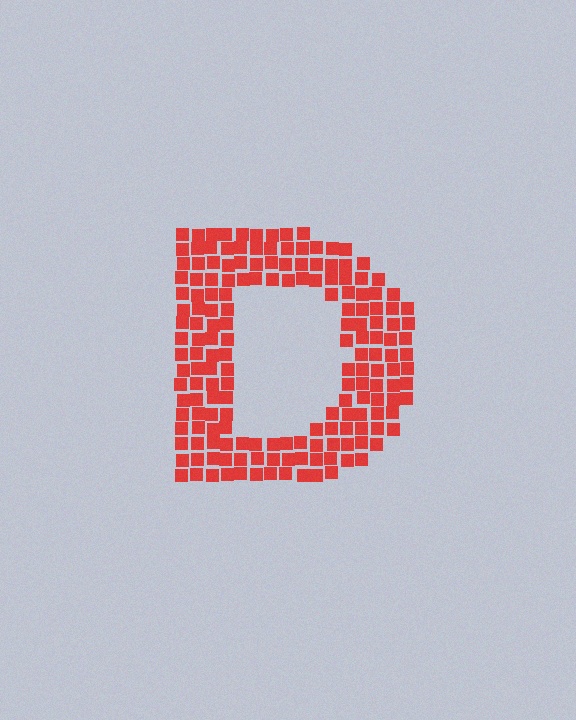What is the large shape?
The large shape is the letter D.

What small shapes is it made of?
It is made of small squares.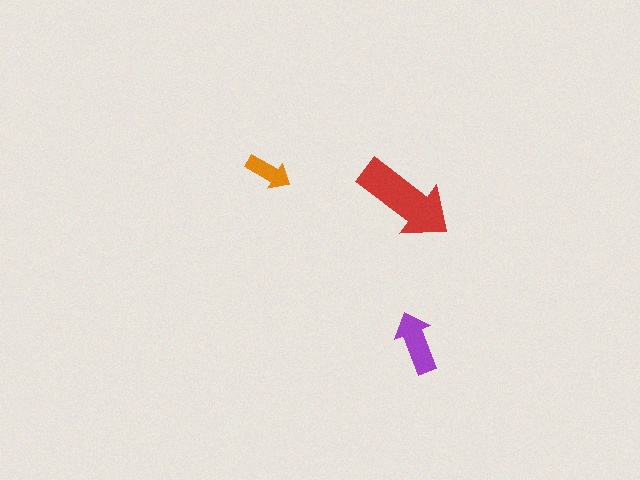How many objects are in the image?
There are 3 objects in the image.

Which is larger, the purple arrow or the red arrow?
The red one.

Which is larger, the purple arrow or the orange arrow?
The purple one.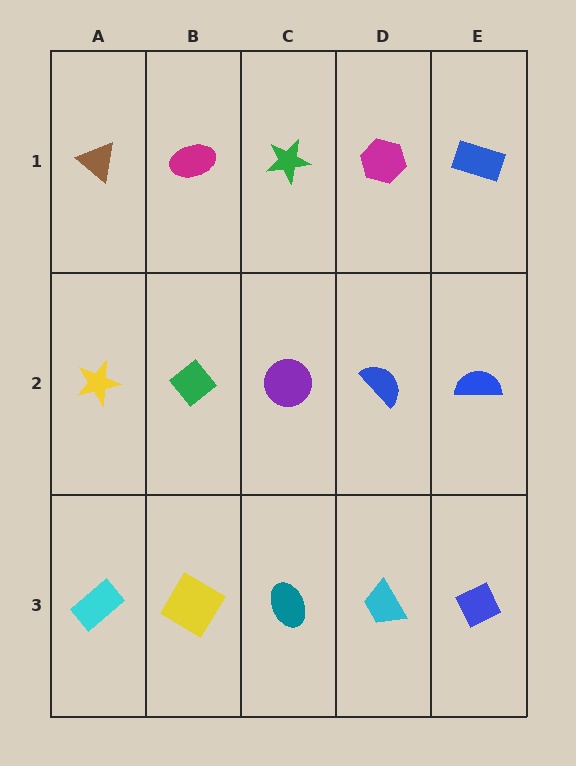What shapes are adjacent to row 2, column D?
A magenta hexagon (row 1, column D), a cyan trapezoid (row 3, column D), a purple circle (row 2, column C), a blue semicircle (row 2, column E).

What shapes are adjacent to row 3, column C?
A purple circle (row 2, column C), a yellow diamond (row 3, column B), a cyan trapezoid (row 3, column D).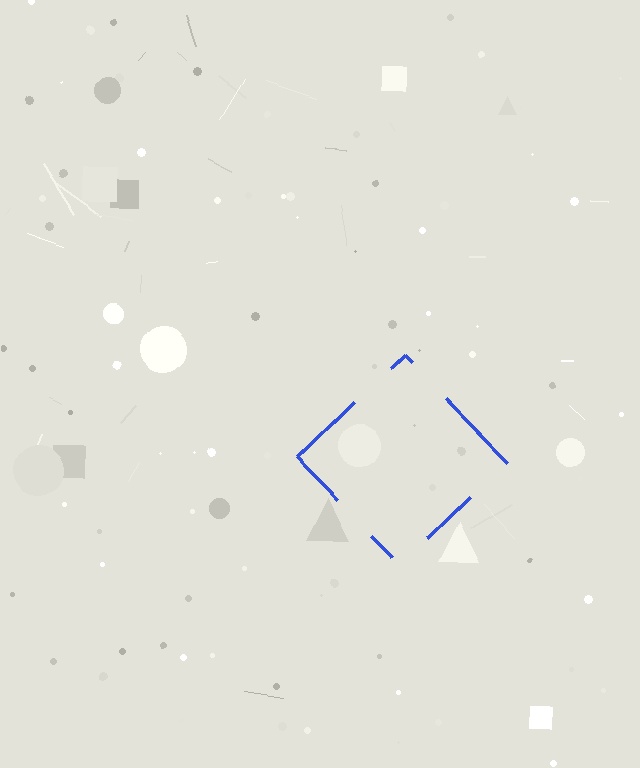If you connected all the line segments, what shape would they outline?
They would outline a diamond.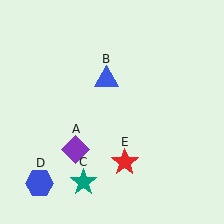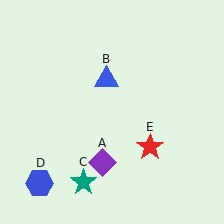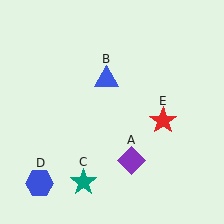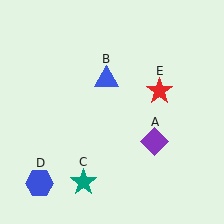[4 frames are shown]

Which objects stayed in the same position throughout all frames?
Blue triangle (object B) and teal star (object C) and blue hexagon (object D) remained stationary.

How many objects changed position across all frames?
2 objects changed position: purple diamond (object A), red star (object E).